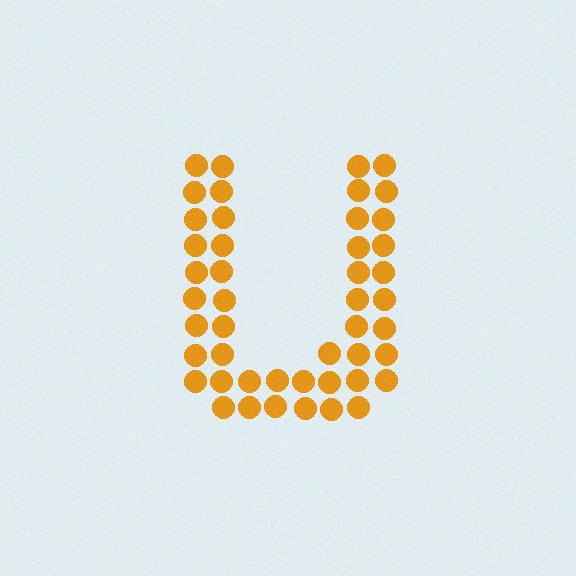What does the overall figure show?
The overall figure shows the letter U.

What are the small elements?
The small elements are circles.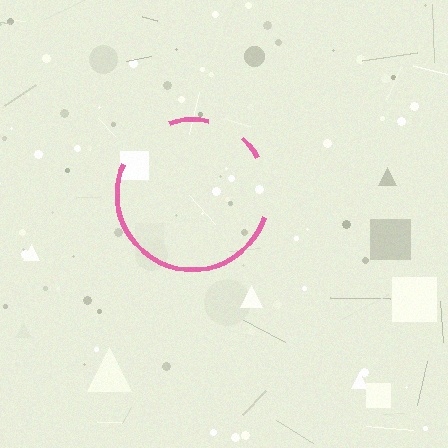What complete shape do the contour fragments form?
The contour fragments form a circle.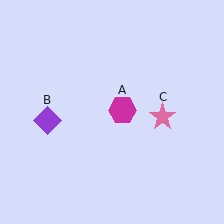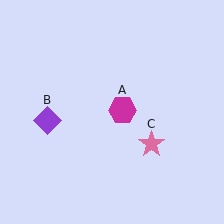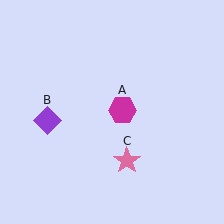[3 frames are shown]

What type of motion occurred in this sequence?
The pink star (object C) rotated clockwise around the center of the scene.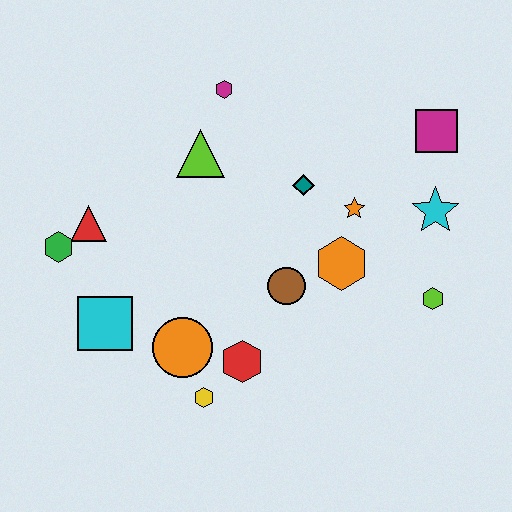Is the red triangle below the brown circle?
No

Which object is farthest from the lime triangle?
The lime hexagon is farthest from the lime triangle.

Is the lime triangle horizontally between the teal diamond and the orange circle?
Yes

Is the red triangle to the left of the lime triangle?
Yes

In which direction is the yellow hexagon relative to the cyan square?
The yellow hexagon is to the right of the cyan square.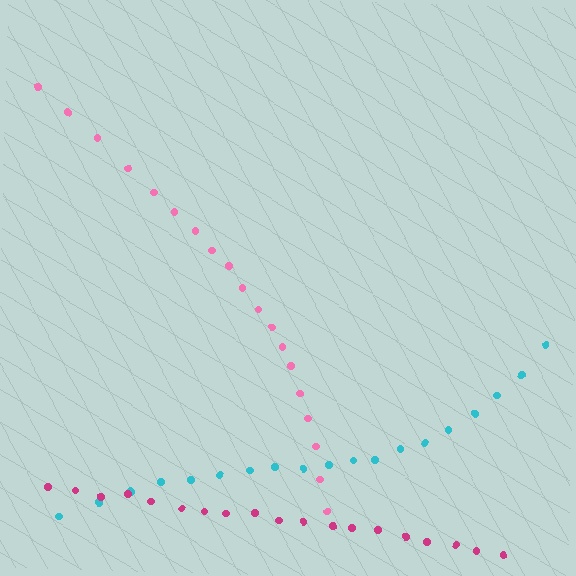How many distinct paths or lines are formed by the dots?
There are 3 distinct paths.